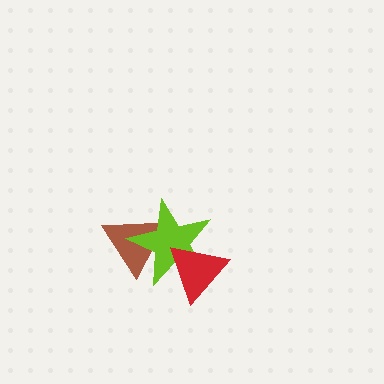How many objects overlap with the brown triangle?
1 object overlaps with the brown triangle.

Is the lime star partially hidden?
Yes, it is partially covered by another shape.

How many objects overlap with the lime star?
2 objects overlap with the lime star.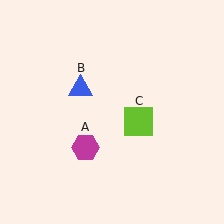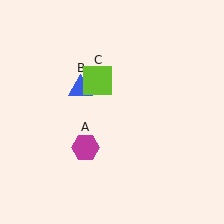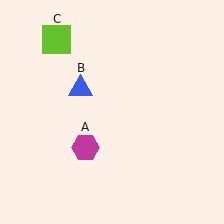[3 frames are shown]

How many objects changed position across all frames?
1 object changed position: lime square (object C).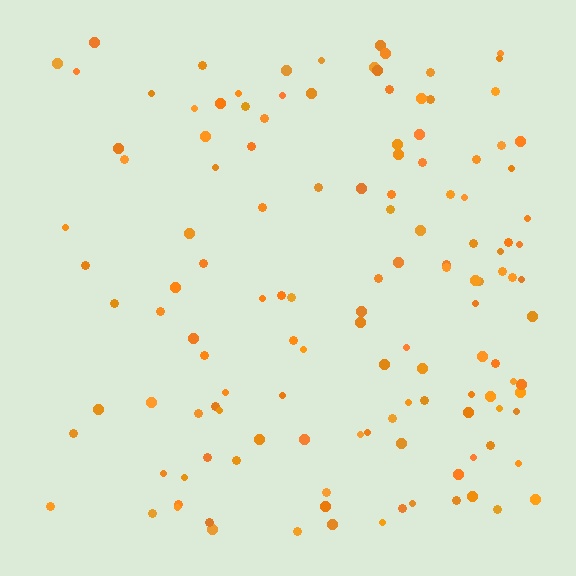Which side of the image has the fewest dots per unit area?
The left.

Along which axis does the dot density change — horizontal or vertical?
Horizontal.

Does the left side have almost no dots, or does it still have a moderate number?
Still a moderate number, just noticeably fewer than the right.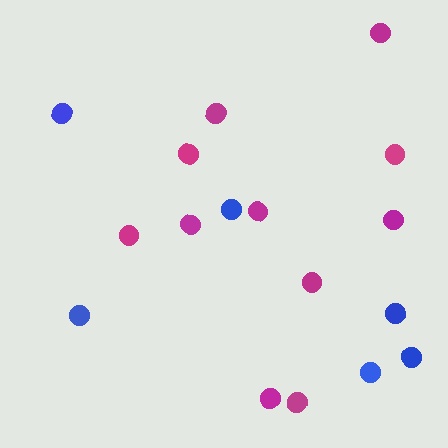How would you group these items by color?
There are 2 groups: one group of magenta circles (11) and one group of blue circles (6).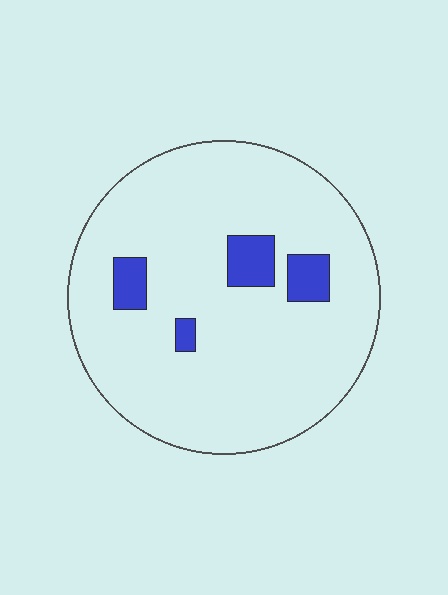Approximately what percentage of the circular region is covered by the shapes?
Approximately 10%.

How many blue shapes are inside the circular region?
4.